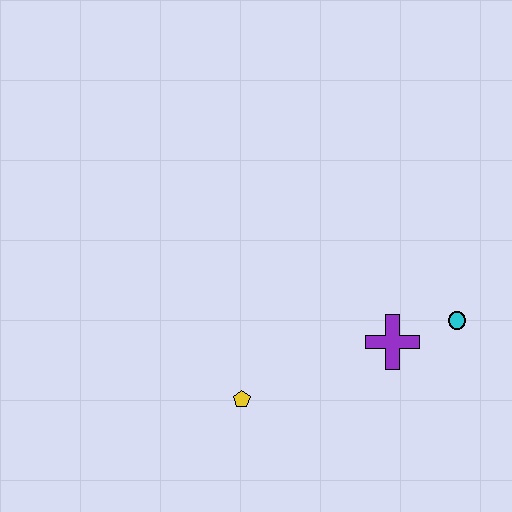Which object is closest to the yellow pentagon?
The purple cross is closest to the yellow pentagon.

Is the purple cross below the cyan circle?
Yes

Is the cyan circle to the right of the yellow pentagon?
Yes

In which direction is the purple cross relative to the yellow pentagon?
The purple cross is to the right of the yellow pentagon.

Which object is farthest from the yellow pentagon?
The cyan circle is farthest from the yellow pentagon.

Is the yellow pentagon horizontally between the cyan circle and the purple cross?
No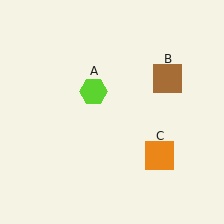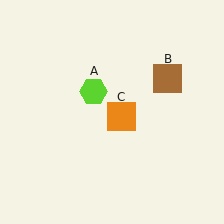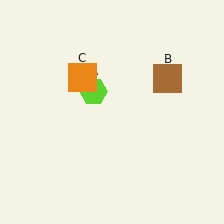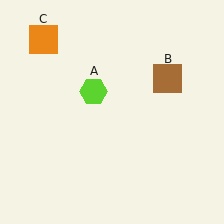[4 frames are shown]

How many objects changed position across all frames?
1 object changed position: orange square (object C).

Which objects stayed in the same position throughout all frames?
Lime hexagon (object A) and brown square (object B) remained stationary.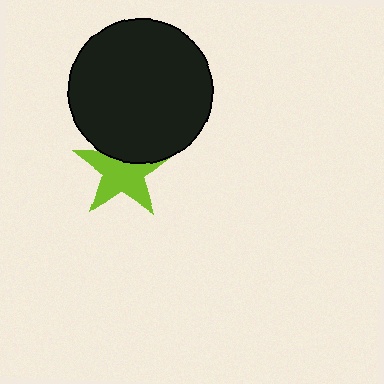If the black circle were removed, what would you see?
You would see the complete lime star.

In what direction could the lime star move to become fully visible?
The lime star could move down. That would shift it out from behind the black circle entirely.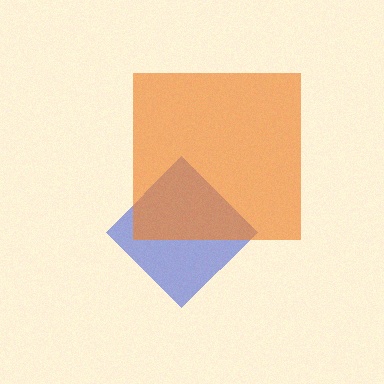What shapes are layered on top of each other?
The layered shapes are: a blue diamond, an orange square.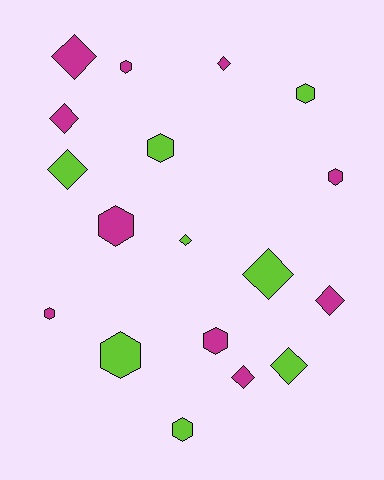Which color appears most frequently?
Magenta, with 10 objects.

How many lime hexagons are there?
There are 4 lime hexagons.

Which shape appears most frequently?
Diamond, with 9 objects.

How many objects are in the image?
There are 18 objects.